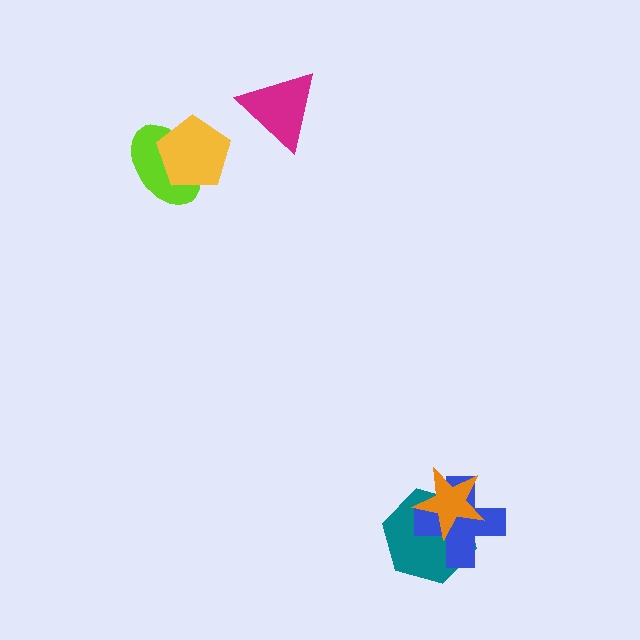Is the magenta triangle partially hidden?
No, no other shape covers it.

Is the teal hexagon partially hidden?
Yes, it is partially covered by another shape.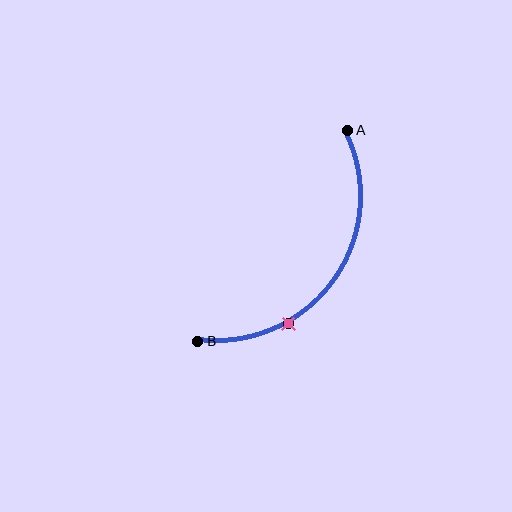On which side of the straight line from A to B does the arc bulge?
The arc bulges below and to the right of the straight line connecting A and B.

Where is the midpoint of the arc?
The arc midpoint is the point on the curve farthest from the straight line joining A and B. It sits below and to the right of that line.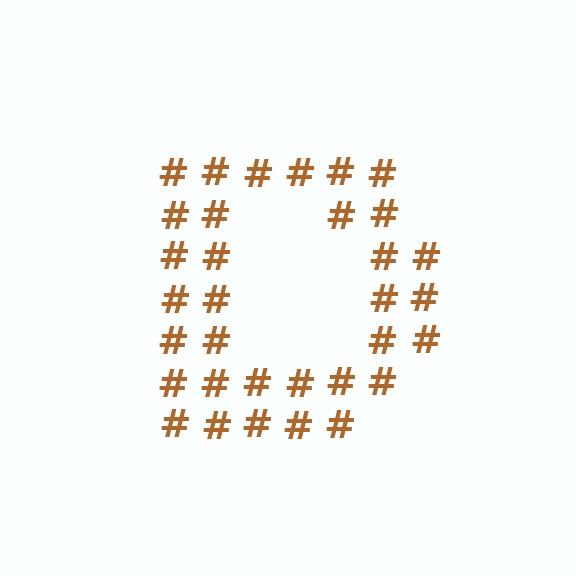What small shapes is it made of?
It is made of small hash symbols.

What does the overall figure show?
The overall figure shows the letter D.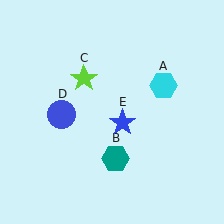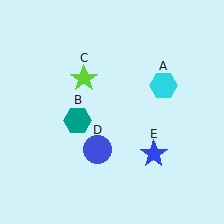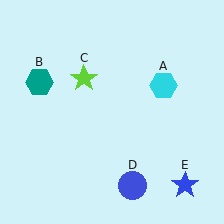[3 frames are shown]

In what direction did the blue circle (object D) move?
The blue circle (object D) moved down and to the right.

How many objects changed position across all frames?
3 objects changed position: teal hexagon (object B), blue circle (object D), blue star (object E).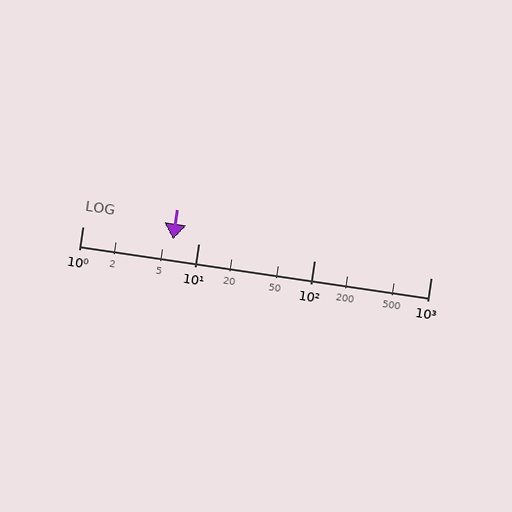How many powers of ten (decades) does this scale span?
The scale spans 3 decades, from 1 to 1000.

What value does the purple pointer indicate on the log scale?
The pointer indicates approximately 6.